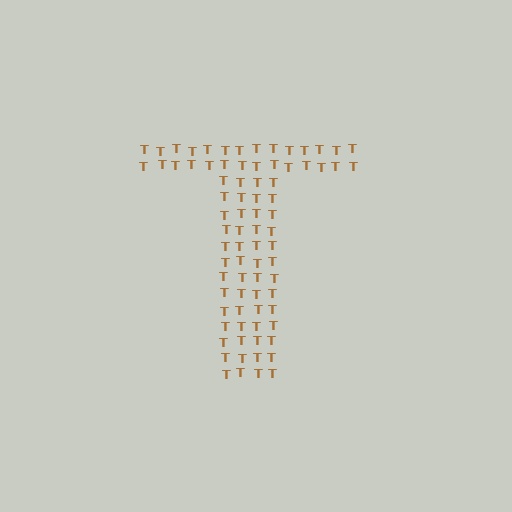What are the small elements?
The small elements are letter T's.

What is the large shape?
The large shape is the letter T.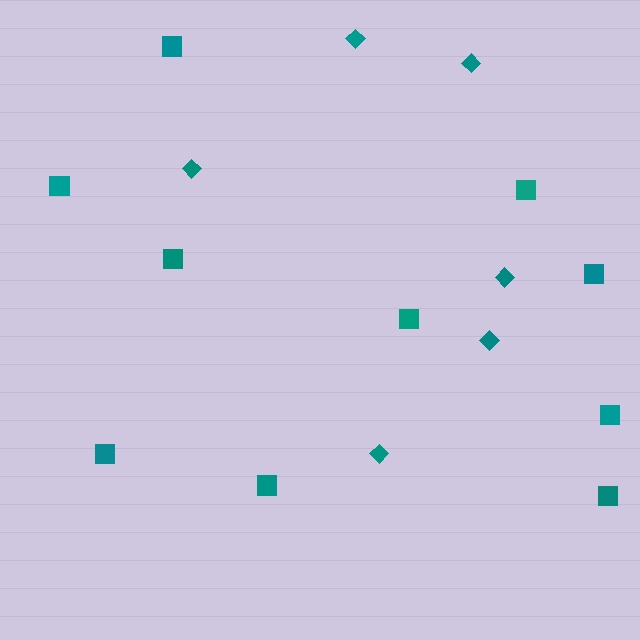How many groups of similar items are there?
There are 2 groups: one group of squares (10) and one group of diamonds (6).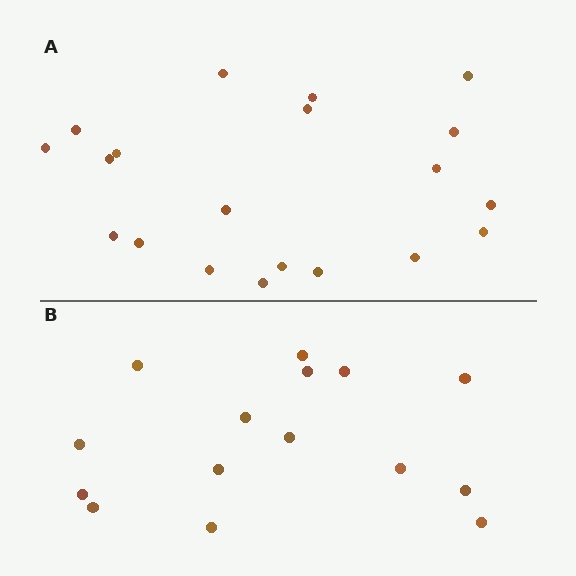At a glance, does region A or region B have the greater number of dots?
Region A (the top region) has more dots.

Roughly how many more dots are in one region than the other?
Region A has about 5 more dots than region B.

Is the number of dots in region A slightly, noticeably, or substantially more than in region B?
Region A has noticeably more, but not dramatically so. The ratio is roughly 1.3 to 1.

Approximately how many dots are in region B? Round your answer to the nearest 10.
About 20 dots. (The exact count is 15, which rounds to 20.)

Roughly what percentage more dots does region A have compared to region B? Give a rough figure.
About 35% more.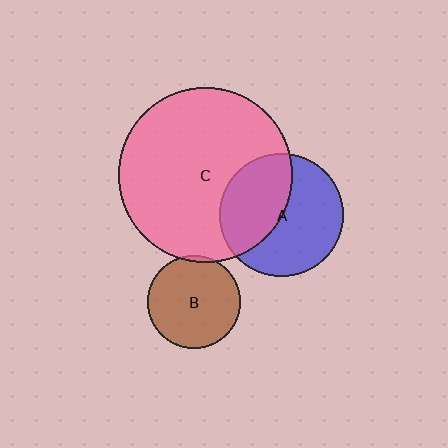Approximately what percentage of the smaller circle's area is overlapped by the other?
Approximately 5%.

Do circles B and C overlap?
Yes.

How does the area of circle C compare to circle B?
Approximately 3.5 times.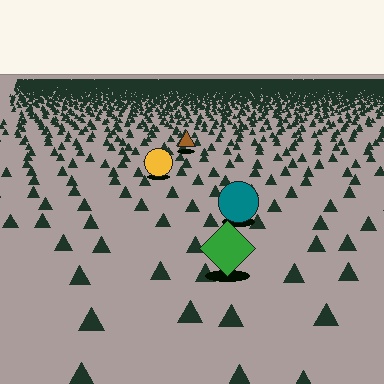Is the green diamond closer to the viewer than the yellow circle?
Yes. The green diamond is closer — you can tell from the texture gradient: the ground texture is coarser near it.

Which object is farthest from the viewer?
The brown triangle is farthest from the viewer. It appears smaller and the ground texture around it is denser.